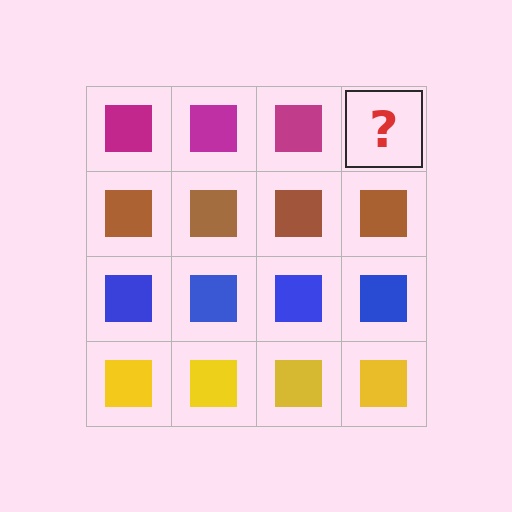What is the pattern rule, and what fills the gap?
The rule is that each row has a consistent color. The gap should be filled with a magenta square.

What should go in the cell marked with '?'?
The missing cell should contain a magenta square.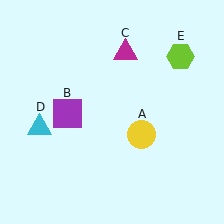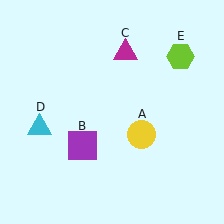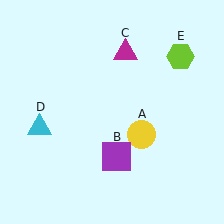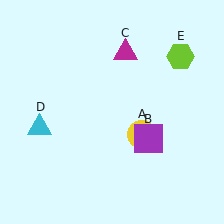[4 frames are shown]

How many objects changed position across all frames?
1 object changed position: purple square (object B).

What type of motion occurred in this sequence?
The purple square (object B) rotated counterclockwise around the center of the scene.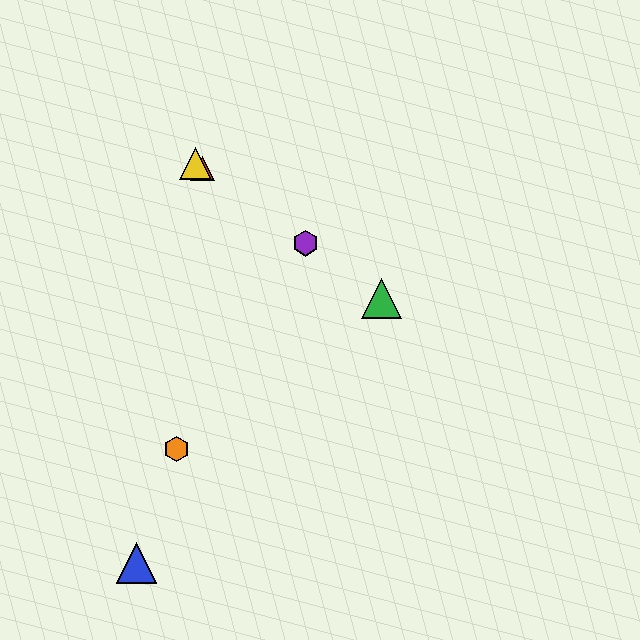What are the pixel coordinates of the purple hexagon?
The purple hexagon is at (305, 243).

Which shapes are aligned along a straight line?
The red triangle, the green triangle, the yellow triangle, the purple hexagon are aligned along a straight line.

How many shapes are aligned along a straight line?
4 shapes (the red triangle, the green triangle, the yellow triangle, the purple hexagon) are aligned along a straight line.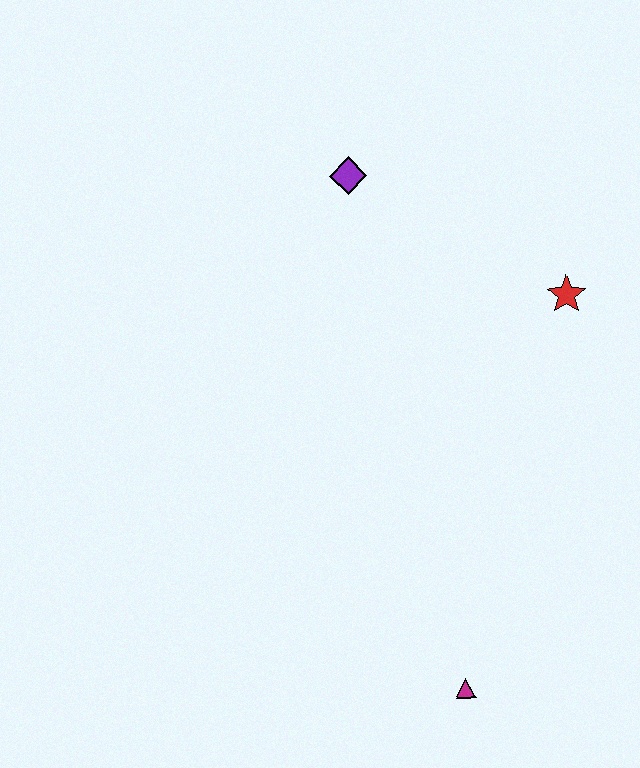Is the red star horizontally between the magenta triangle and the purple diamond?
No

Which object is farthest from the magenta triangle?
The purple diamond is farthest from the magenta triangle.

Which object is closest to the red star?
The purple diamond is closest to the red star.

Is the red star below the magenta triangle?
No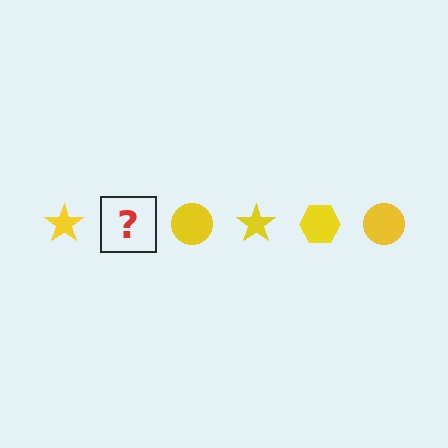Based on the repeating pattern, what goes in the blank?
The blank should be a yellow hexagon.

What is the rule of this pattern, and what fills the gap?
The rule is that the pattern cycles through star, hexagon, circle shapes in yellow. The gap should be filled with a yellow hexagon.